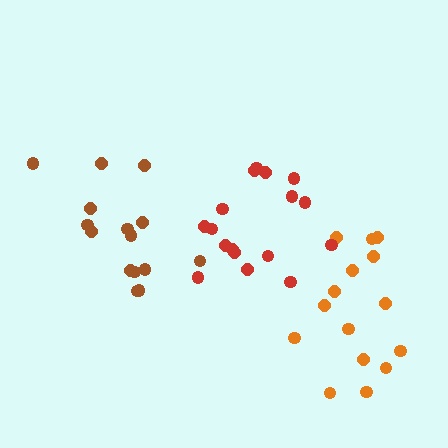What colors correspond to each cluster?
The clusters are colored: orange, brown, red.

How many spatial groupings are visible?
There are 3 spatial groupings.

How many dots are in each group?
Group 1: 15 dots, Group 2: 15 dots, Group 3: 17 dots (47 total).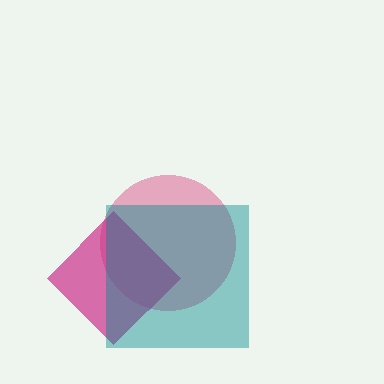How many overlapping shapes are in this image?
There are 3 overlapping shapes in the image.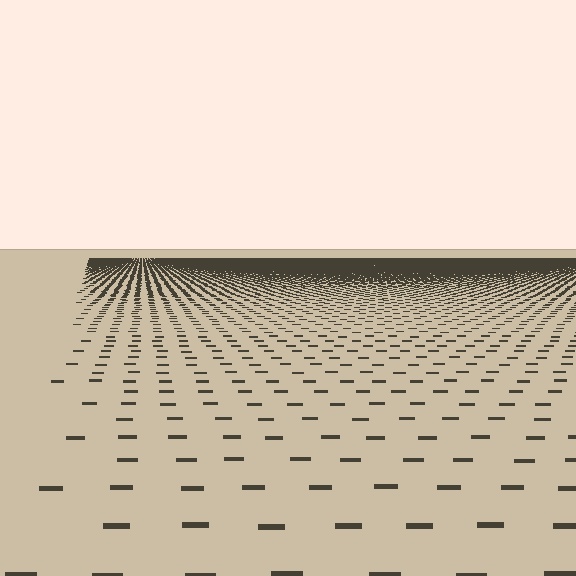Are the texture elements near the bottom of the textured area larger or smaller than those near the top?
Larger. Near the bottom, elements are closer to the viewer and appear at a bigger on-screen size.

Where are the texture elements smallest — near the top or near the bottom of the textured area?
Near the top.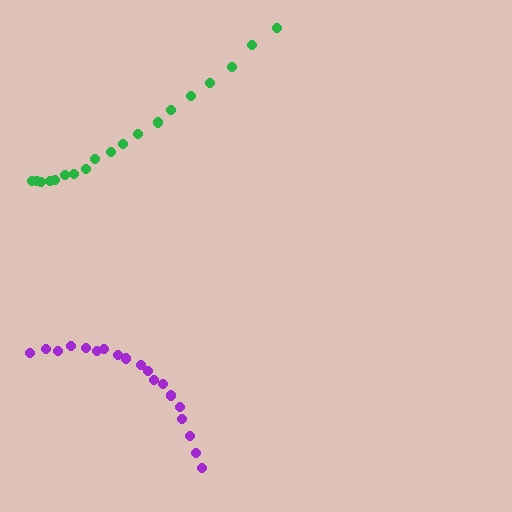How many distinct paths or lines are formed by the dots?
There are 2 distinct paths.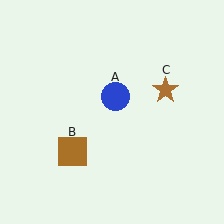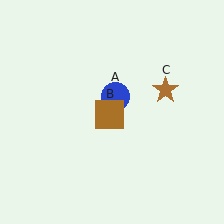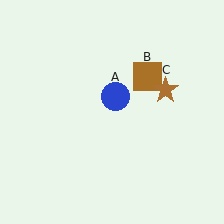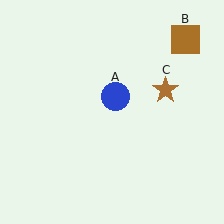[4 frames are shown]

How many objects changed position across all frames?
1 object changed position: brown square (object B).